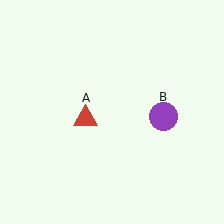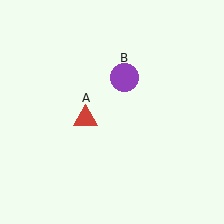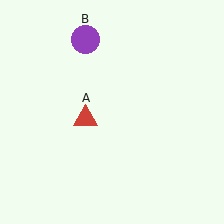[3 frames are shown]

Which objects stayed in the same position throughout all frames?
Red triangle (object A) remained stationary.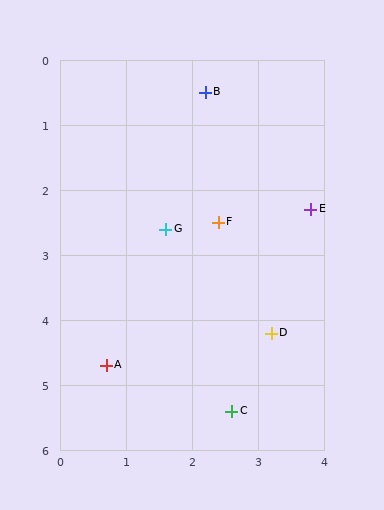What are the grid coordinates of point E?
Point E is at approximately (3.8, 2.3).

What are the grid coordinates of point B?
Point B is at approximately (2.2, 0.5).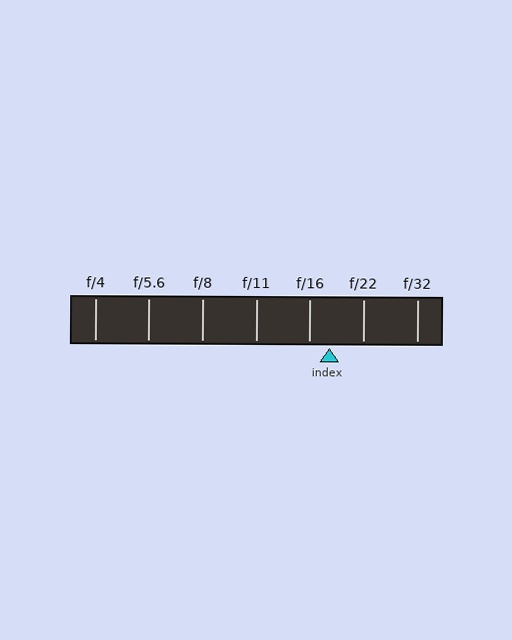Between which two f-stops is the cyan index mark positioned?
The index mark is between f/16 and f/22.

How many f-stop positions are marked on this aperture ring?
There are 7 f-stop positions marked.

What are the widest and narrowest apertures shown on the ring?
The widest aperture shown is f/4 and the narrowest is f/32.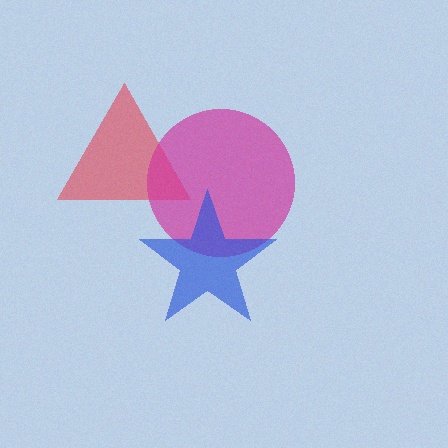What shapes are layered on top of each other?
The layered shapes are: a red triangle, a magenta circle, a blue star.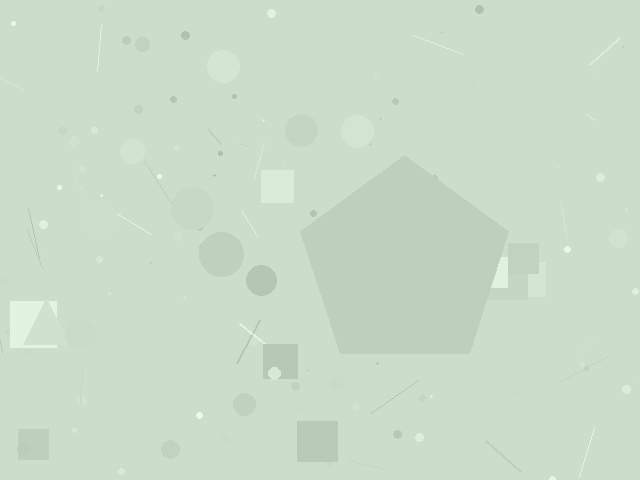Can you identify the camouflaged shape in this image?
The camouflaged shape is a pentagon.